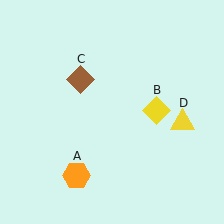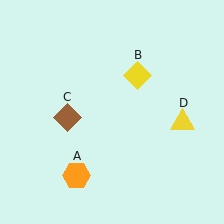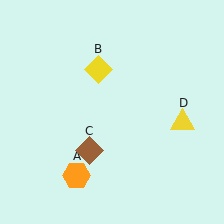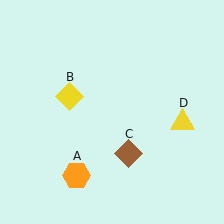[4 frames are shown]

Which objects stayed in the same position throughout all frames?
Orange hexagon (object A) and yellow triangle (object D) remained stationary.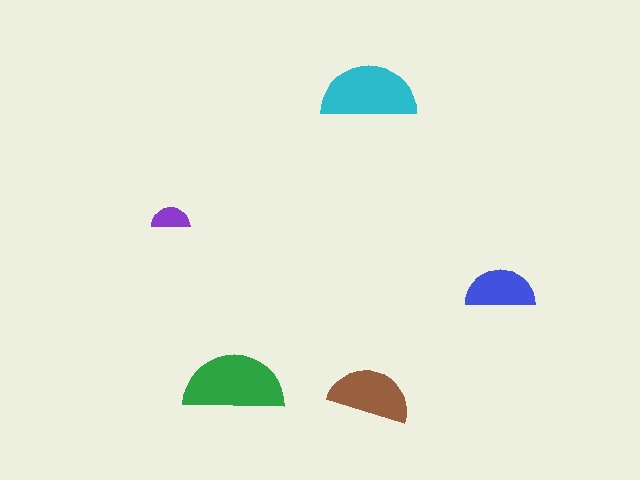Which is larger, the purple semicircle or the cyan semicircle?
The cyan one.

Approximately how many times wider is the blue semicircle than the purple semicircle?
About 2 times wider.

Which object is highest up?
The cyan semicircle is topmost.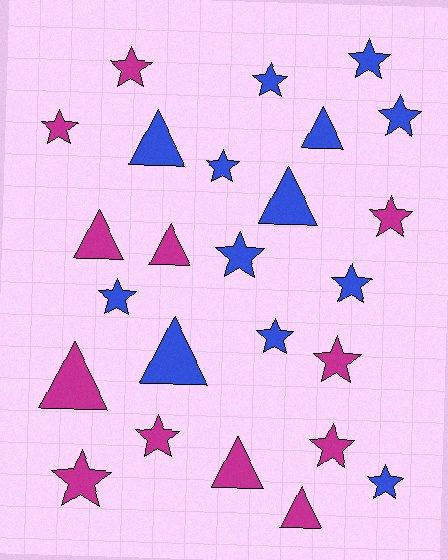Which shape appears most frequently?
Star, with 16 objects.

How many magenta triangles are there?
There are 5 magenta triangles.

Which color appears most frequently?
Blue, with 13 objects.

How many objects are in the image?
There are 25 objects.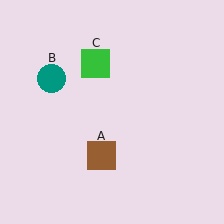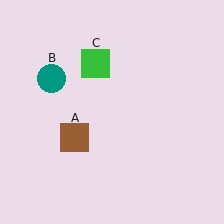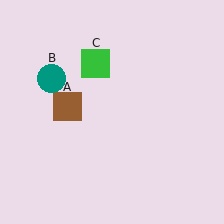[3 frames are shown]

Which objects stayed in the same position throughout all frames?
Teal circle (object B) and green square (object C) remained stationary.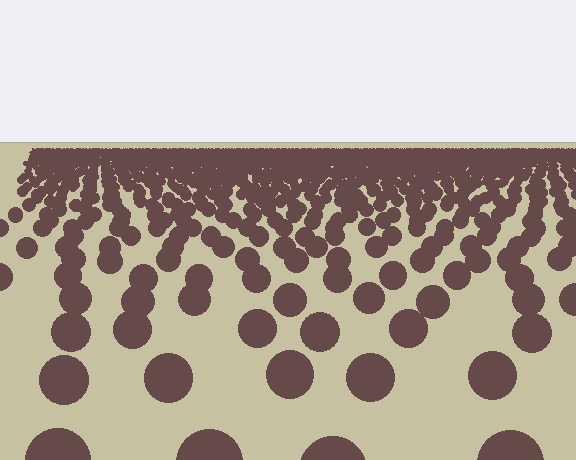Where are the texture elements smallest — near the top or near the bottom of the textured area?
Near the top.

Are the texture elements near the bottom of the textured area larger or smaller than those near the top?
Larger. Near the bottom, elements are closer to the viewer and appear at a bigger on-screen size.